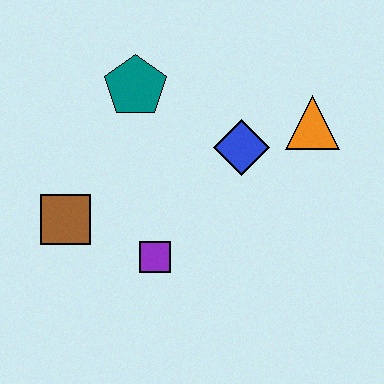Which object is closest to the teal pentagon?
The blue diamond is closest to the teal pentagon.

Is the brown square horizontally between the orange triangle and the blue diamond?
No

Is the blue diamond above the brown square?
Yes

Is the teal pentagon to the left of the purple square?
Yes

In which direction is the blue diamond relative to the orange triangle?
The blue diamond is to the left of the orange triangle.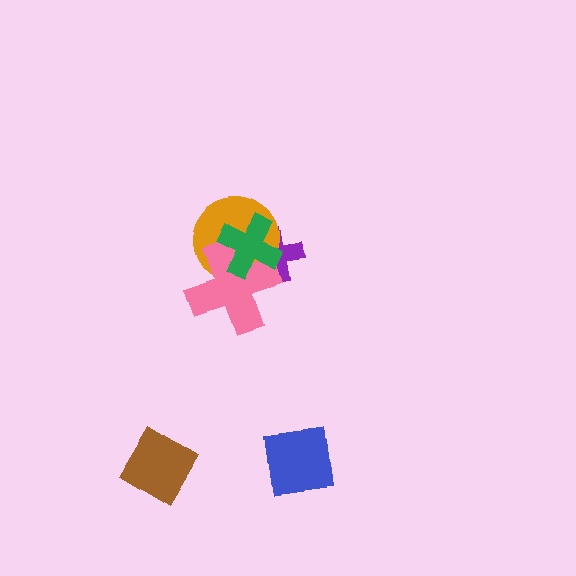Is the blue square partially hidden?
No, no other shape covers it.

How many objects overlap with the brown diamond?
0 objects overlap with the brown diamond.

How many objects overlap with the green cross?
3 objects overlap with the green cross.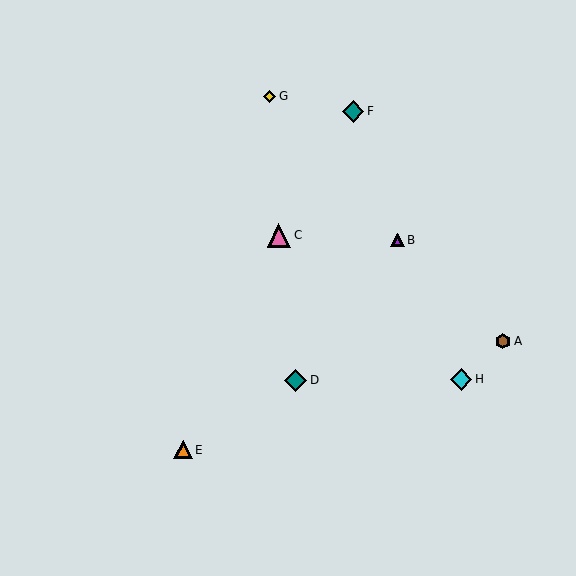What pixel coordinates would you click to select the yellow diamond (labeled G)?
Click at (270, 96) to select the yellow diamond G.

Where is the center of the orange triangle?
The center of the orange triangle is at (183, 450).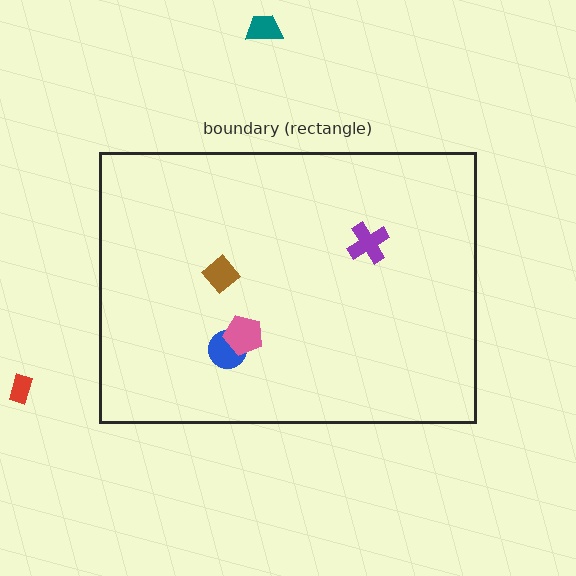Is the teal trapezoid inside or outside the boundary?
Outside.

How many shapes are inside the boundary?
4 inside, 2 outside.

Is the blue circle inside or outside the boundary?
Inside.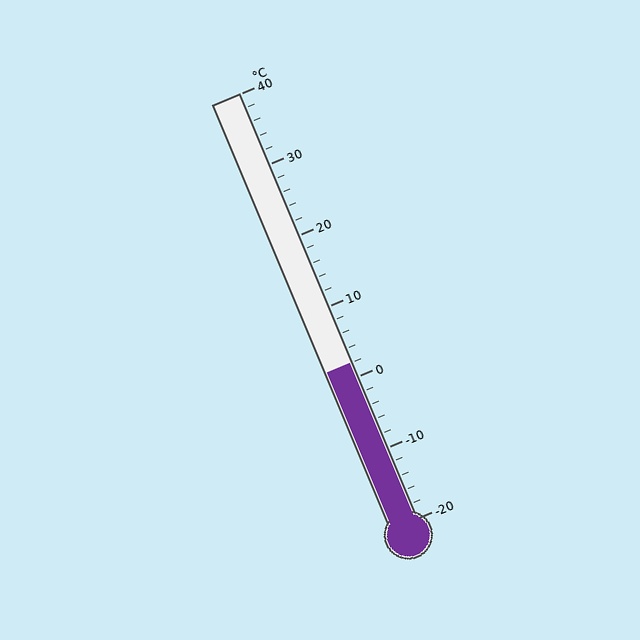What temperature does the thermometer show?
The thermometer shows approximately 2°C.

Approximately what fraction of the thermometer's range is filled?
The thermometer is filled to approximately 35% of its range.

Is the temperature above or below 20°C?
The temperature is below 20°C.